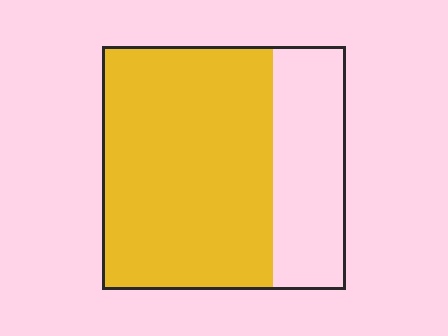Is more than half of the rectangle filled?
Yes.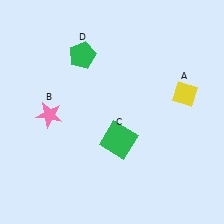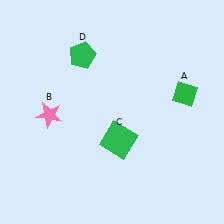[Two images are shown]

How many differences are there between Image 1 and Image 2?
There is 1 difference between the two images.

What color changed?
The diamond (A) changed from yellow in Image 1 to green in Image 2.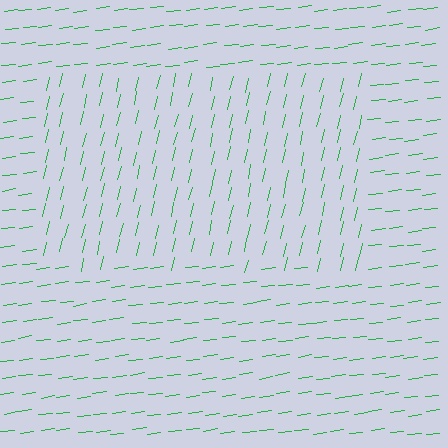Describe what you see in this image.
The image is filled with small green line segments. A rectangle region in the image has lines oriented differently from the surrounding lines, creating a visible texture boundary.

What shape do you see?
I see a rectangle.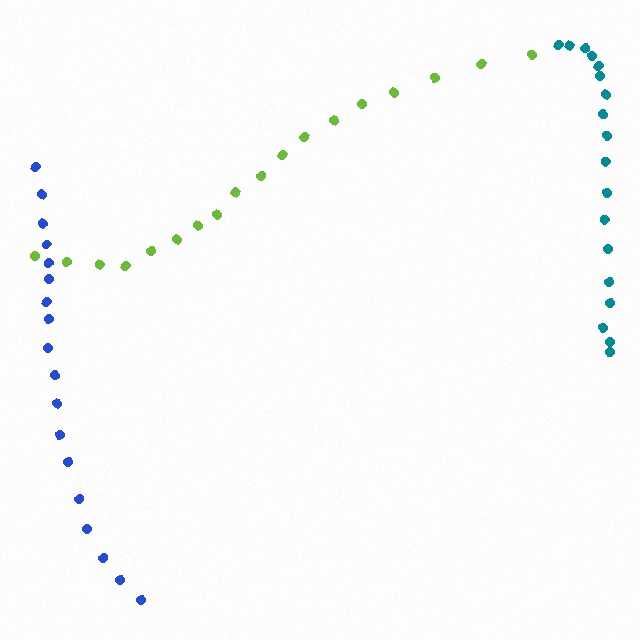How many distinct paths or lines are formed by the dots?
There are 3 distinct paths.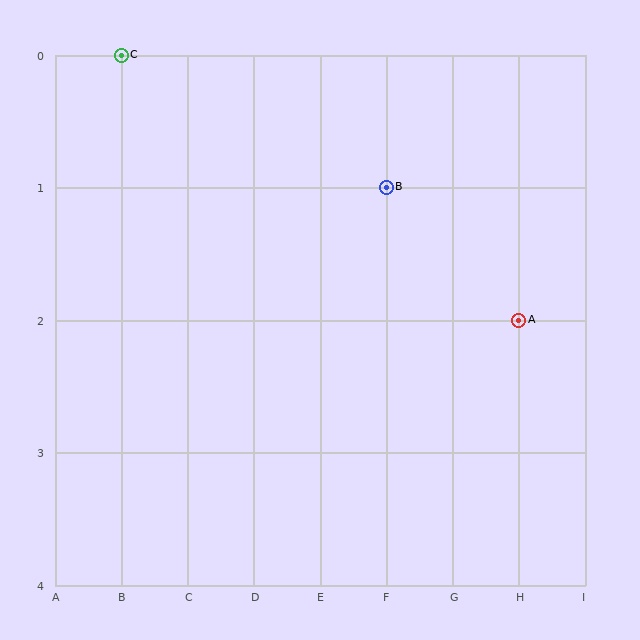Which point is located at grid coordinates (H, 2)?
Point A is at (H, 2).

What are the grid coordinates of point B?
Point B is at grid coordinates (F, 1).